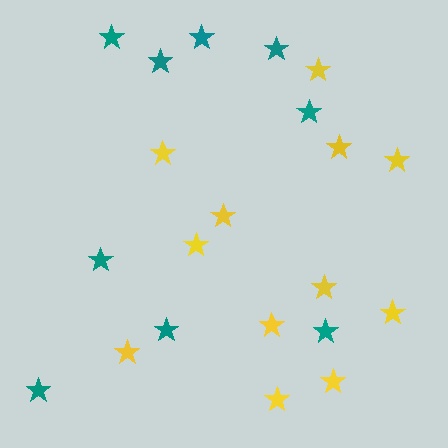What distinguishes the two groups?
There are 2 groups: one group of teal stars (9) and one group of yellow stars (12).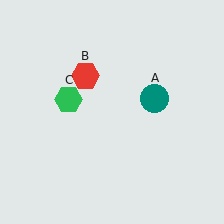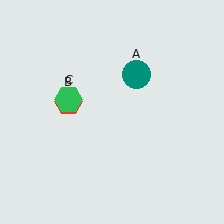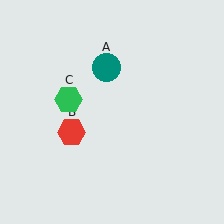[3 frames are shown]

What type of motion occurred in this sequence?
The teal circle (object A), red hexagon (object B) rotated counterclockwise around the center of the scene.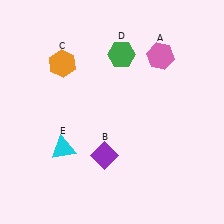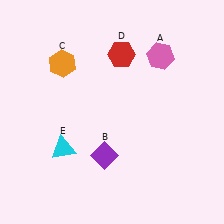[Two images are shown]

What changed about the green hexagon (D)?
In Image 1, D is green. In Image 2, it changed to red.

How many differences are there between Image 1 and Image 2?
There is 1 difference between the two images.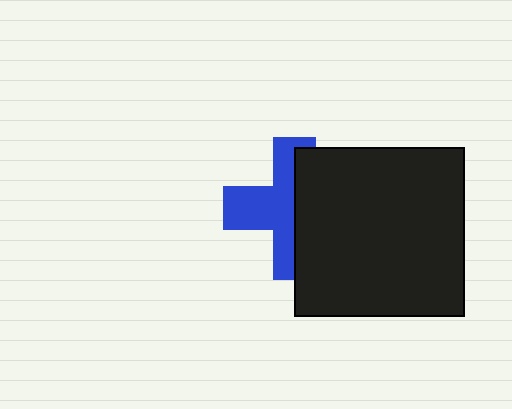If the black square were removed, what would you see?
You would see the complete blue cross.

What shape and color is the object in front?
The object in front is a black square.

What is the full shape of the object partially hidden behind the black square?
The partially hidden object is a blue cross.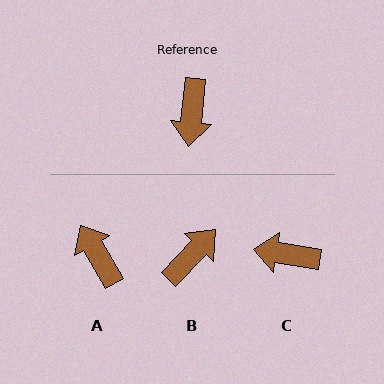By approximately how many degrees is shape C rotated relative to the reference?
Approximately 93 degrees clockwise.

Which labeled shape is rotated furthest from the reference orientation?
A, about 144 degrees away.